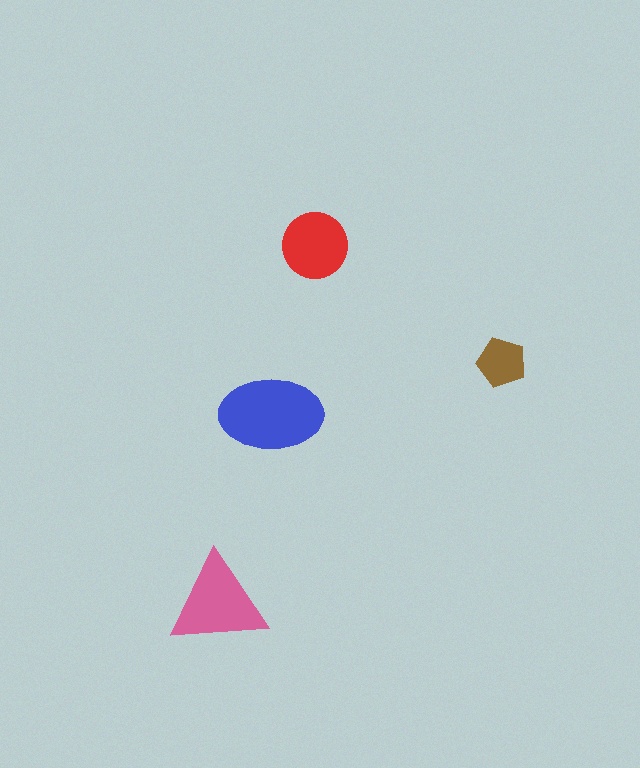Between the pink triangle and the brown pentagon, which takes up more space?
The pink triangle.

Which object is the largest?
The blue ellipse.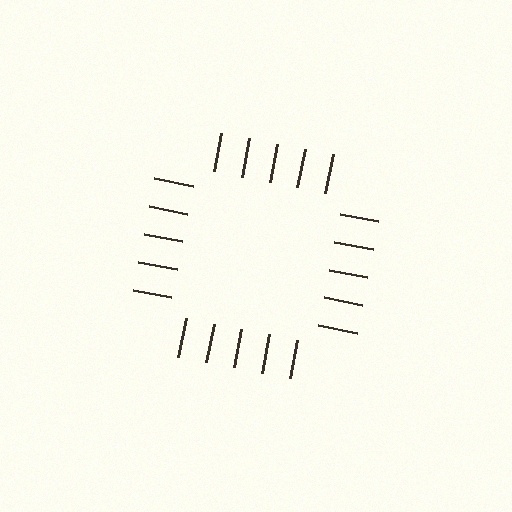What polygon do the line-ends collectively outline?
An illusory square — the line segments terminate on its edges but no continuous stroke is drawn.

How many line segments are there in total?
20 — 5 along each of the 4 edges.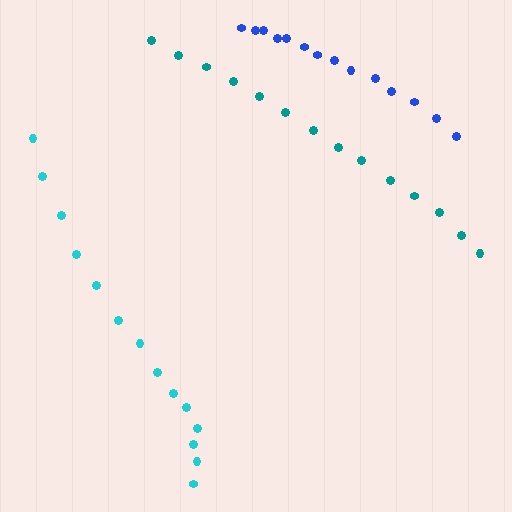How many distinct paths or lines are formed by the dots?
There are 3 distinct paths.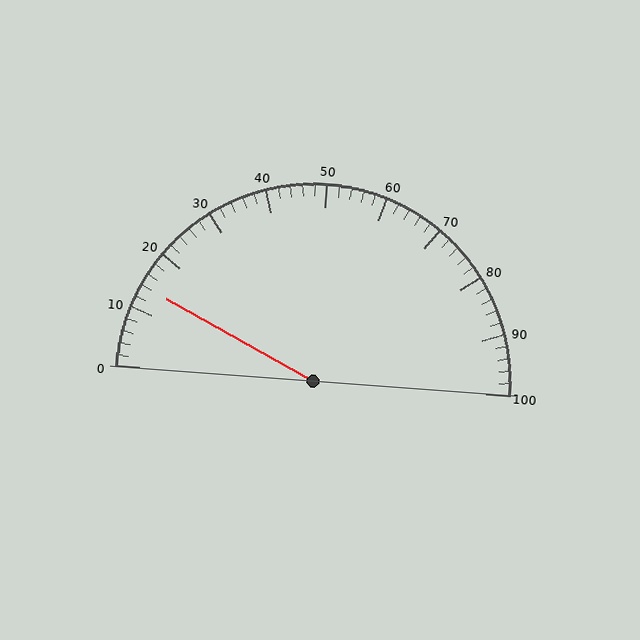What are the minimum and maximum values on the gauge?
The gauge ranges from 0 to 100.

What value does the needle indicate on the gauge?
The needle indicates approximately 14.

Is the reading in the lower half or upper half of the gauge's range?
The reading is in the lower half of the range (0 to 100).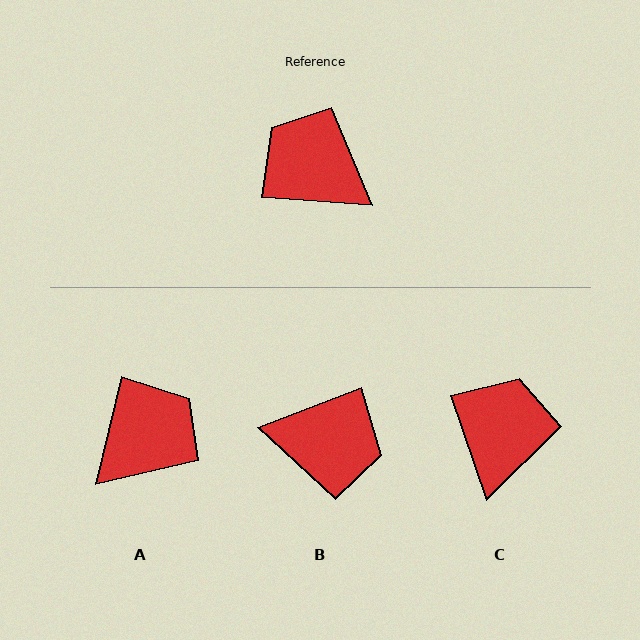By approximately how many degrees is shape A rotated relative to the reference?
Approximately 100 degrees clockwise.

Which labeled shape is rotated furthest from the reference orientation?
B, about 155 degrees away.